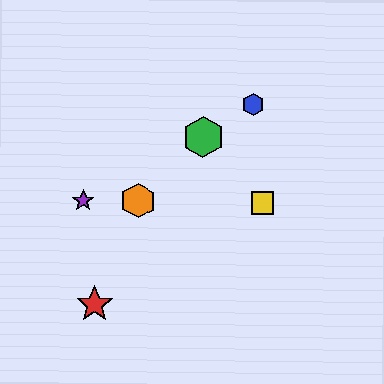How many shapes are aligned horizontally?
3 shapes (the yellow square, the purple star, the orange hexagon) are aligned horizontally.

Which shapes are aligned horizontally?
The yellow square, the purple star, the orange hexagon are aligned horizontally.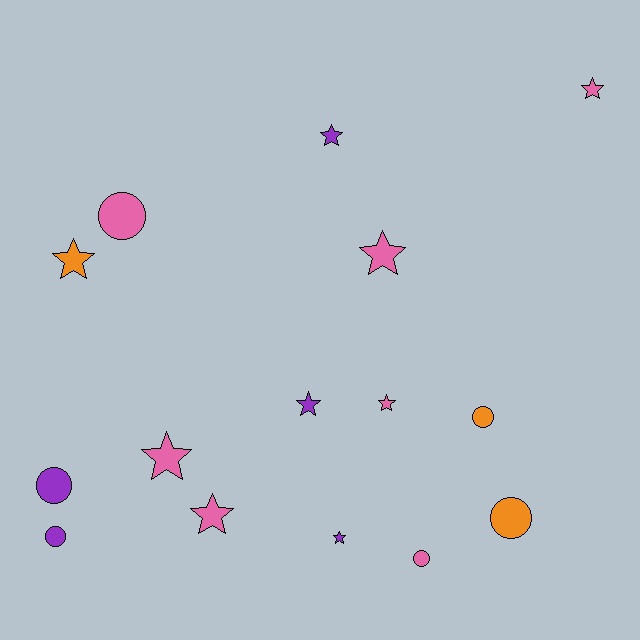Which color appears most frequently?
Pink, with 7 objects.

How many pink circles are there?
There are 2 pink circles.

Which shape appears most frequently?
Star, with 9 objects.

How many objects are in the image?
There are 15 objects.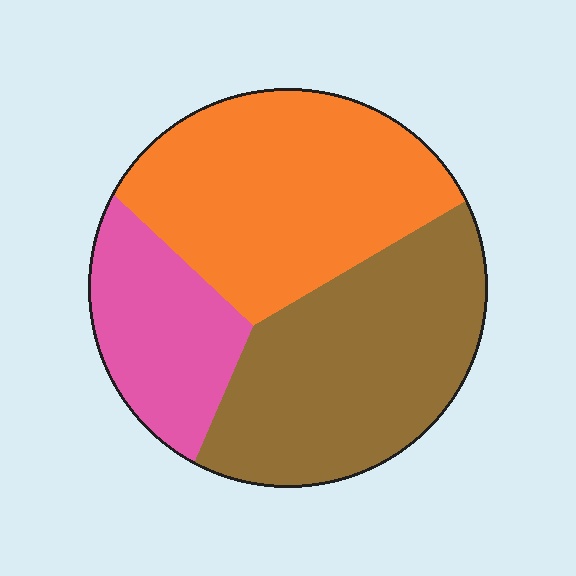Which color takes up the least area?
Pink, at roughly 20%.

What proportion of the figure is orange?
Orange takes up about two fifths (2/5) of the figure.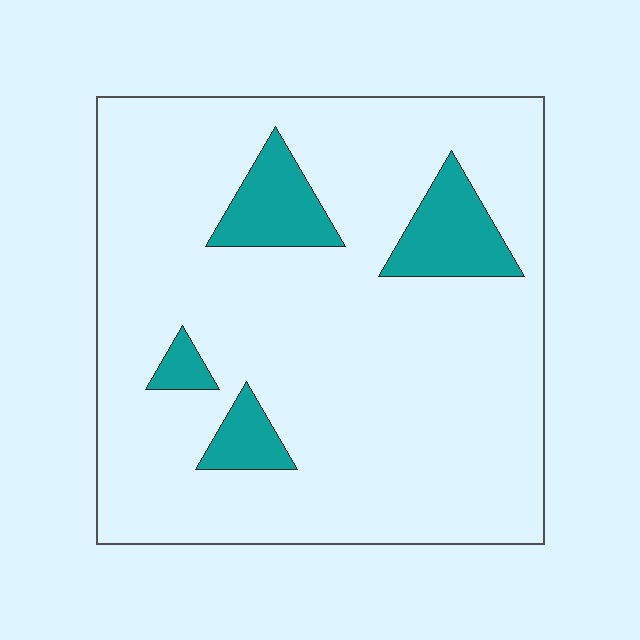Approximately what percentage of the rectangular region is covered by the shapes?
Approximately 10%.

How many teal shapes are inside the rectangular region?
4.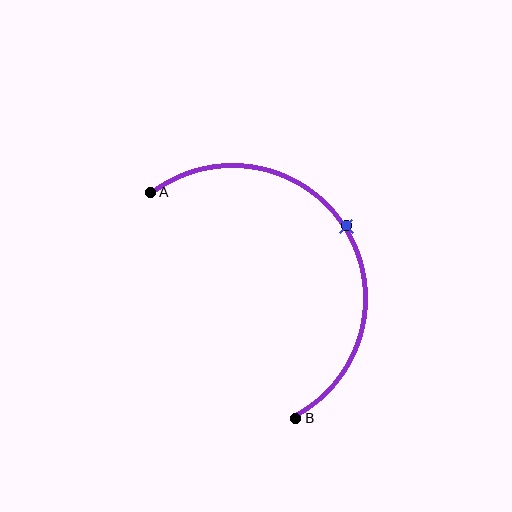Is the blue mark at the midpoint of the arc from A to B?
Yes. The blue mark lies on the arc at equal arc-length from both A and B — it is the arc midpoint.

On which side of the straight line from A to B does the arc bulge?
The arc bulges to the right of the straight line connecting A and B.